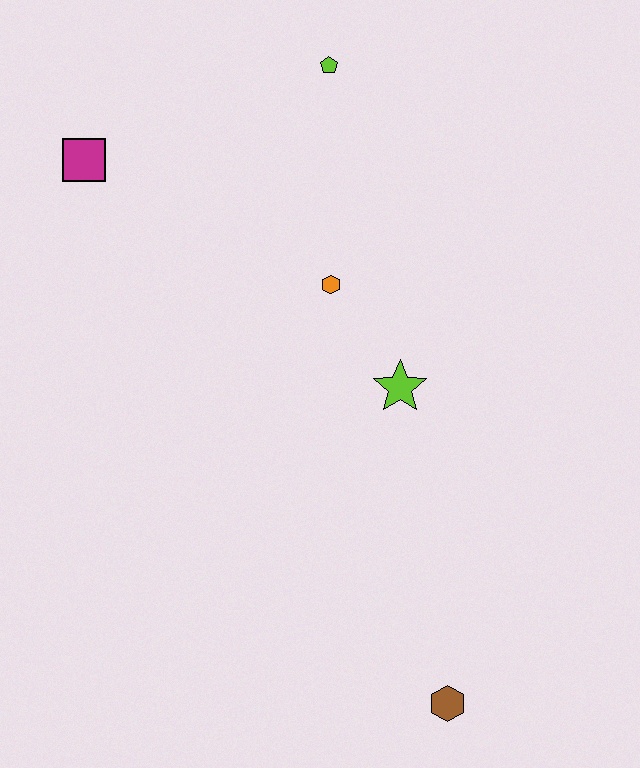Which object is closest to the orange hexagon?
The lime star is closest to the orange hexagon.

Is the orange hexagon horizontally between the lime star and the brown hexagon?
No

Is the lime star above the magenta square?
No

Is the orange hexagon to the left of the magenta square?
No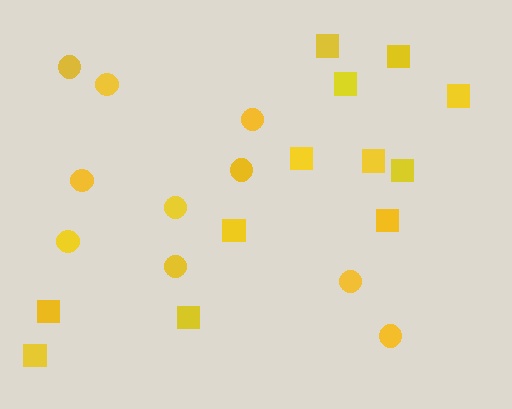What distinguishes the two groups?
There are 2 groups: one group of squares (12) and one group of circles (10).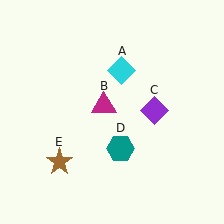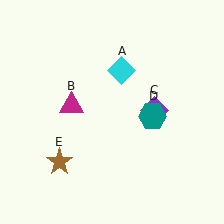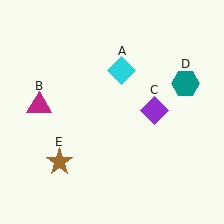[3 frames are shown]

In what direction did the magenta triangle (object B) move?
The magenta triangle (object B) moved left.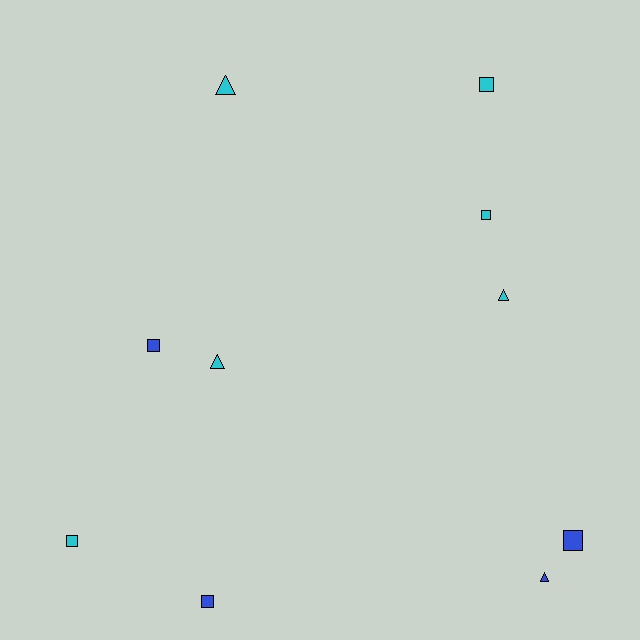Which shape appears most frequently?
Square, with 6 objects.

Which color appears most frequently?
Cyan, with 6 objects.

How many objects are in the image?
There are 10 objects.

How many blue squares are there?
There are 3 blue squares.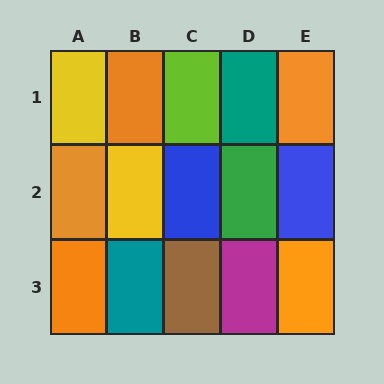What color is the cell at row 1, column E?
Orange.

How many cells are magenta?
1 cell is magenta.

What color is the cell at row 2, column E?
Blue.